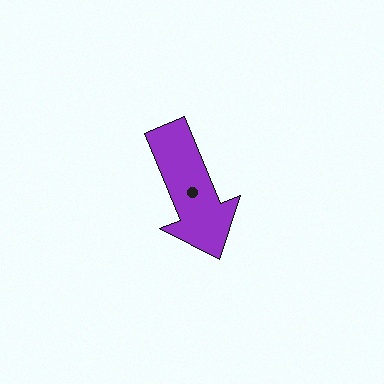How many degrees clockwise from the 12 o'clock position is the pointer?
Approximately 158 degrees.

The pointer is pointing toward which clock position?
Roughly 5 o'clock.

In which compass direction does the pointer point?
South.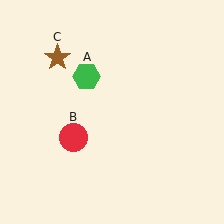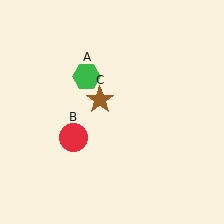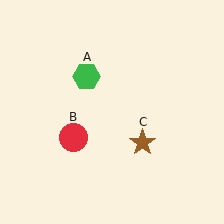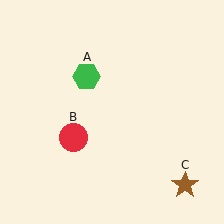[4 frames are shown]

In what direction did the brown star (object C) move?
The brown star (object C) moved down and to the right.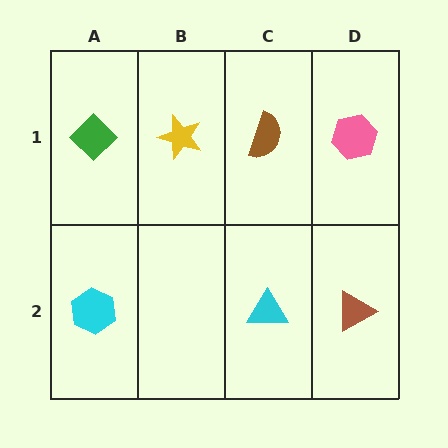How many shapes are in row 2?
3 shapes.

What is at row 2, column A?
A cyan hexagon.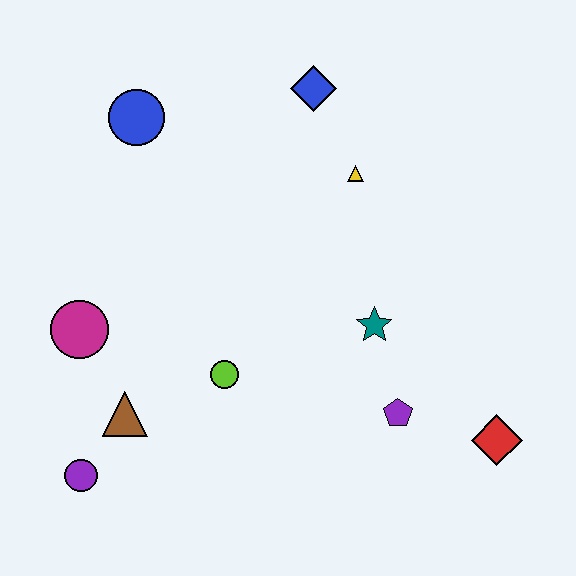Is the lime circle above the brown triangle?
Yes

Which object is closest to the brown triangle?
The purple circle is closest to the brown triangle.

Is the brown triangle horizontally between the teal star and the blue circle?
No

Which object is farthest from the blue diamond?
The purple circle is farthest from the blue diamond.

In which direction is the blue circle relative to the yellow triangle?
The blue circle is to the left of the yellow triangle.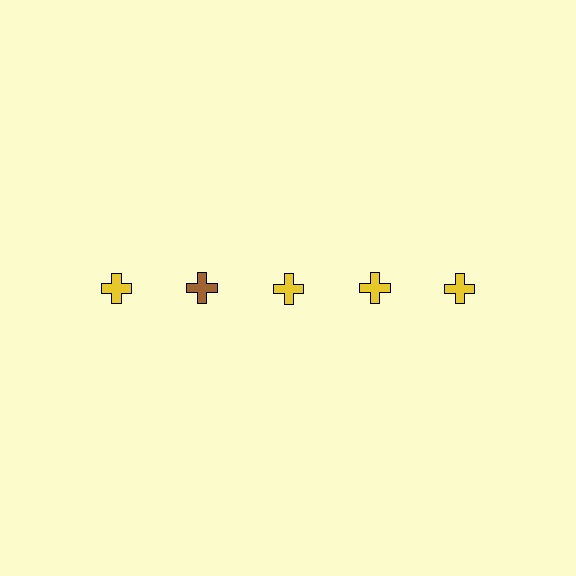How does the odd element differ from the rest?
It has a different color: brown instead of yellow.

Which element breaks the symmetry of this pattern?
The brown cross in the top row, second from left column breaks the symmetry. All other shapes are yellow crosses.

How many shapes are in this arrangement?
There are 5 shapes arranged in a grid pattern.